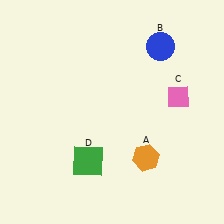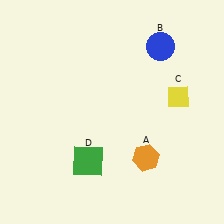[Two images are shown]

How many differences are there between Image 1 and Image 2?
There is 1 difference between the two images.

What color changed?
The diamond (C) changed from pink in Image 1 to yellow in Image 2.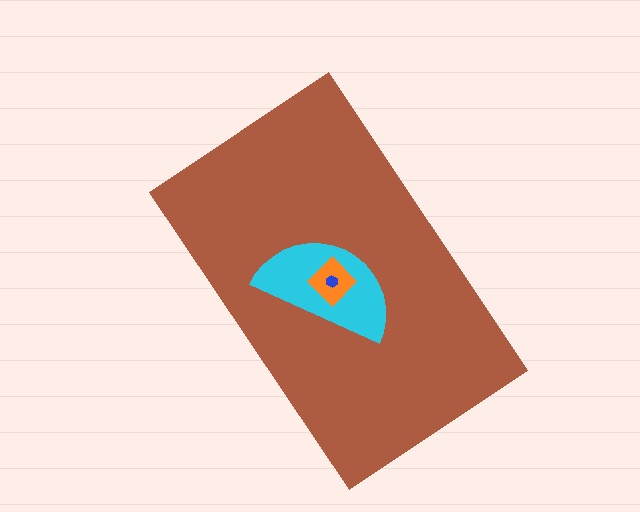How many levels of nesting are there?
4.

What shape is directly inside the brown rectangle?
The cyan semicircle.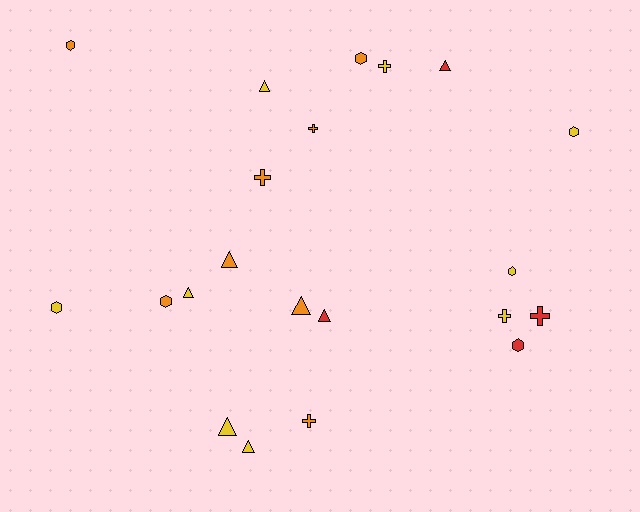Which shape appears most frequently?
Triangle, with 8 objects.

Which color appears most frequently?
Yellow, with 9 objects.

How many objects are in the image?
There are 21 objects.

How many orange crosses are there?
There are 3 orange crosses.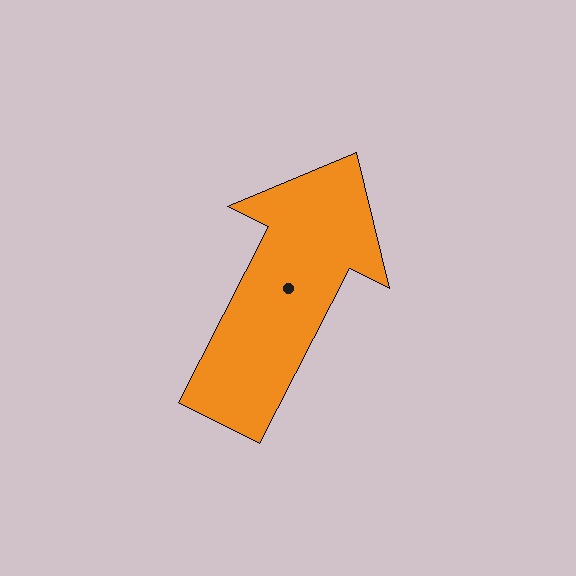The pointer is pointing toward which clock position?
Roughly 1 o'clock.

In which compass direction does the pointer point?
Northeast.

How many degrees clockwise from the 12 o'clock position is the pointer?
Approximately 27 degrees.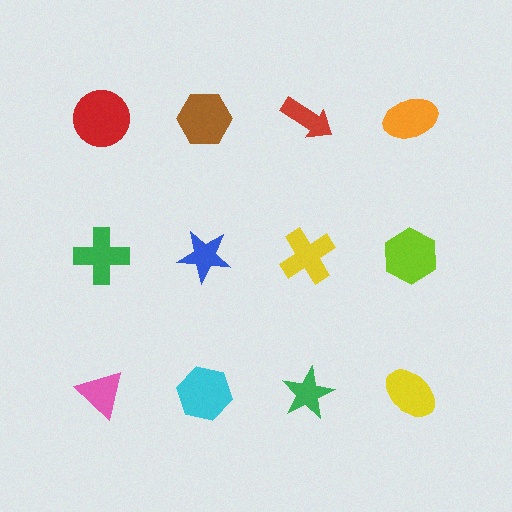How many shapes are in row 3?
4 shapes.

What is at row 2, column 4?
A lime hexagon.